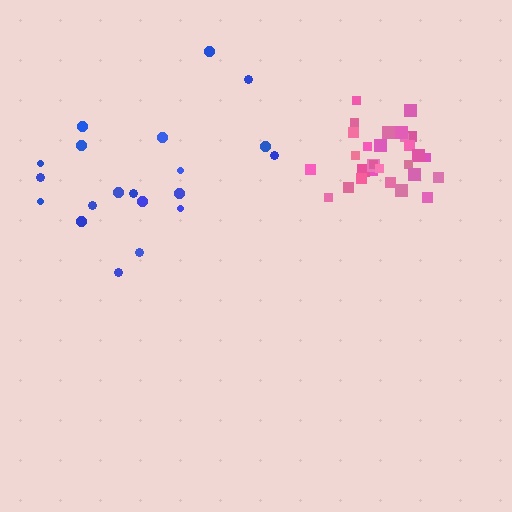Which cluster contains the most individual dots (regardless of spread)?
Pink (29).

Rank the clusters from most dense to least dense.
pink, blue.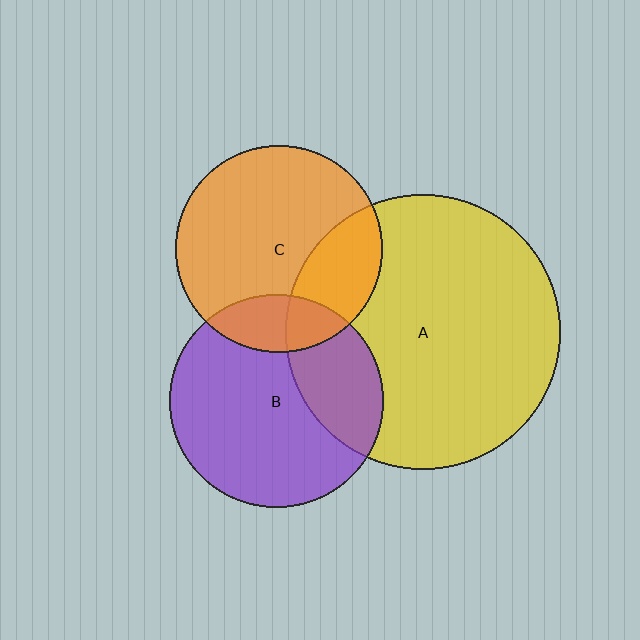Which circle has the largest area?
Circle A (yellow).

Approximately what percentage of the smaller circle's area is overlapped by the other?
Approximately 25%.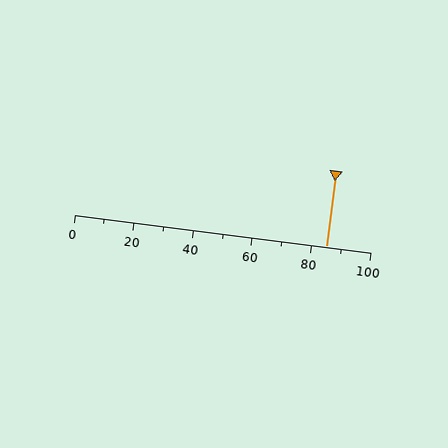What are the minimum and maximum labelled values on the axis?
The axis runs from 0 to 100.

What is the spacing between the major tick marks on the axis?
The major ticks are spaced 20 apart.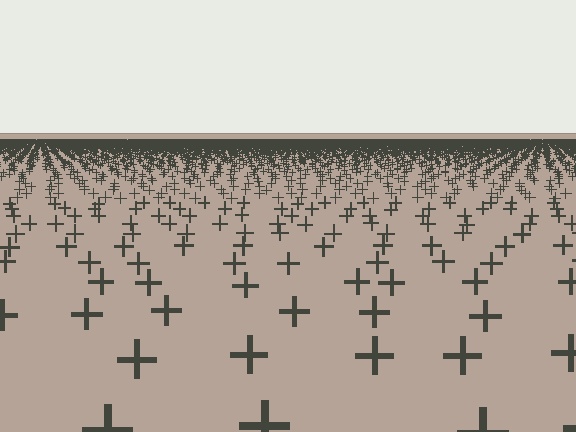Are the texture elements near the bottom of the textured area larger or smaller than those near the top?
Larger. Near the bottom, elements are closer to the viewer and appear at a bigger on-screen size.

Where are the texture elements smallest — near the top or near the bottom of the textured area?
Near the top.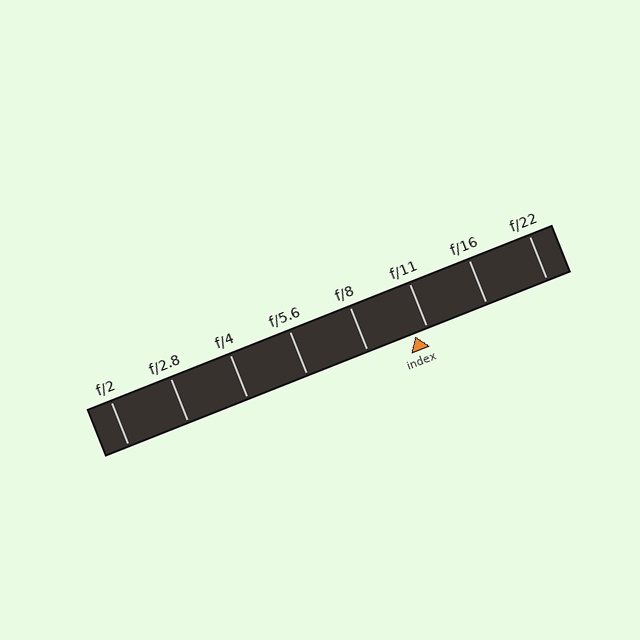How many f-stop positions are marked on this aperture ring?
There are 8 f-stop positions marked.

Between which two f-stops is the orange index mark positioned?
The index mark is between f/8 and f/11.